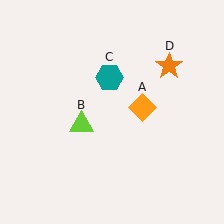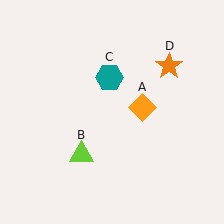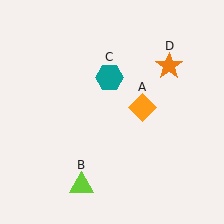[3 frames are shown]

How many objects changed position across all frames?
1 object changed position: lime triangle (object B).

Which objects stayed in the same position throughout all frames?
Orange diamond (object A) and teal hexagon (object C) and orange star (object D) remained stationary.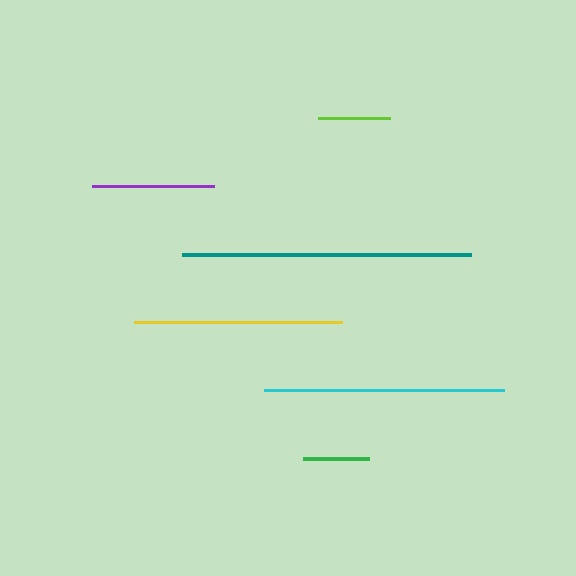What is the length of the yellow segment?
The yellow segment is approximately 209 pixels long.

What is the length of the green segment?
The green segment is approximately 66 pixels long.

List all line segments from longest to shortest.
From longest to shortest: teal, cyan, yellow, purple, lime, green.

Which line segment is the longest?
The teal line is the longest at approximately 289 pixels.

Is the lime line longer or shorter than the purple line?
The purple line is longer than the lime line.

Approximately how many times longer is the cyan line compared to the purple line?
The cyan line is approximately 2.0 times the length of the purple line.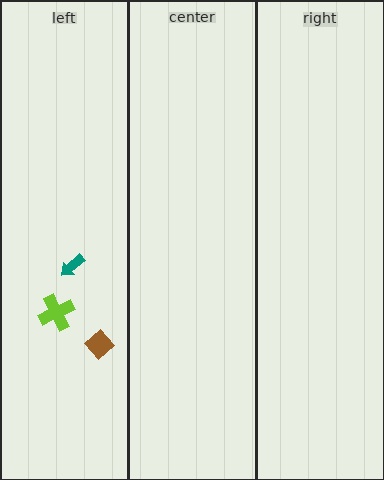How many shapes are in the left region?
3.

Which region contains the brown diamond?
The left region.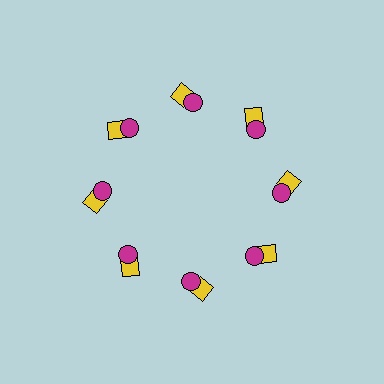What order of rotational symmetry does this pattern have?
This pattern has 8-fold rotational symmetry.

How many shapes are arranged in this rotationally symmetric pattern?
There are 16 shapes, arranged in 8 groups of 2.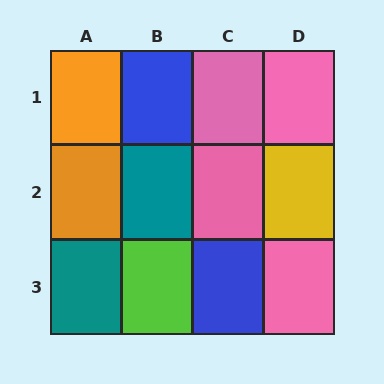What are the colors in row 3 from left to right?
Teal, lime, blue, pink.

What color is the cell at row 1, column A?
Orange.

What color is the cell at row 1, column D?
Pink.